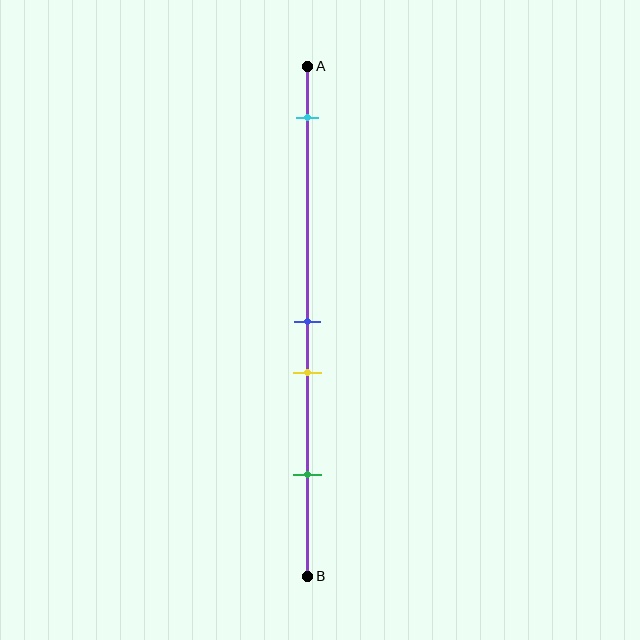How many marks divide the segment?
There are 4 marks dividing the segment.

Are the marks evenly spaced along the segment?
No, the marks are not evenly spaced.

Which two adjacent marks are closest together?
The blue and yellow marks are the closest adjacent pair.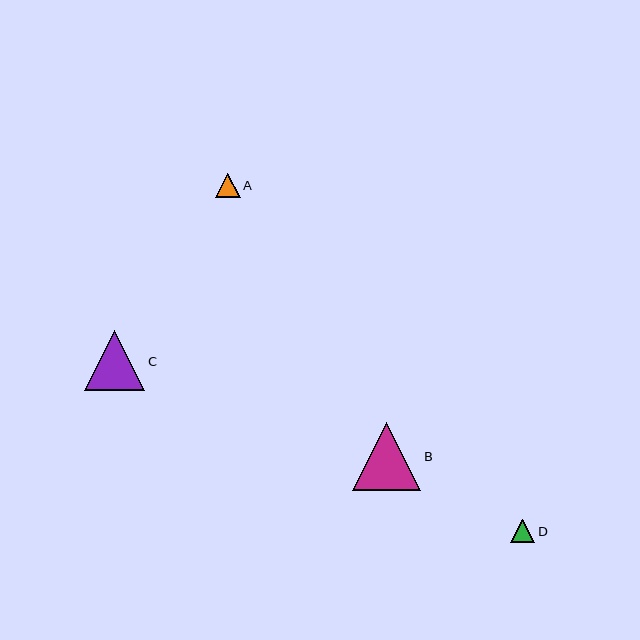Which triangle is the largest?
Triangle B is the largest with a size of approximately 68 pixels.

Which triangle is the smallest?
Triangle D is the smallest with a size of approximately 24 pixels.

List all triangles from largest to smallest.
From largest to smallest: B, C, A, D.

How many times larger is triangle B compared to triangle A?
Triangle B is approximately 2.7 times the size of triangle A.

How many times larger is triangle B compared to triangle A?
Triangle B is approximately 2.7 times the size of triangle A.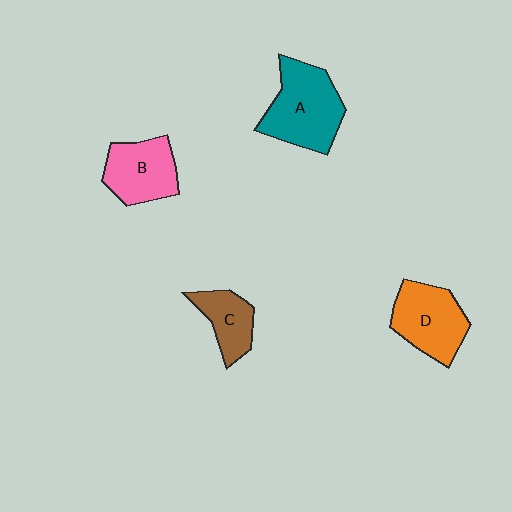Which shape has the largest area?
Shape A (teal).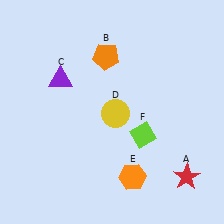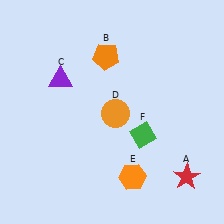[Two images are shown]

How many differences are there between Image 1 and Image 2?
There are 2 differences between the two images.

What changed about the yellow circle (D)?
In Image 1, D is yellow. In Image 2, it changed to orange.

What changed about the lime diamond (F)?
In Image 1, F is lime. In Image 2, it changed to green.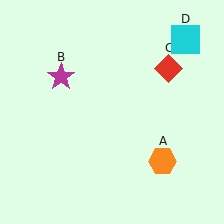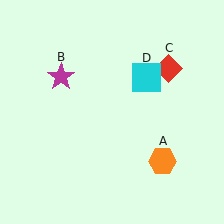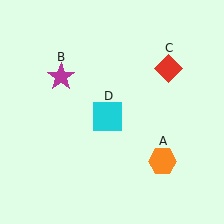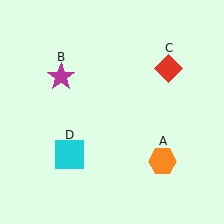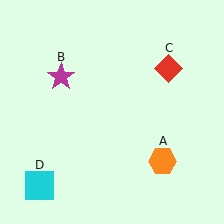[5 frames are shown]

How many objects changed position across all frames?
1 object changed position: cyan square (object D).